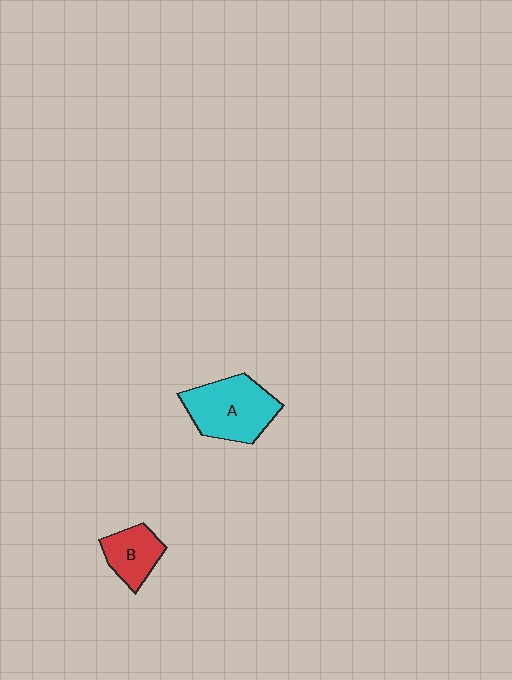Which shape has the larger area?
Shape A (cyan).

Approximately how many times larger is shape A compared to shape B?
Approximately 1.7 times.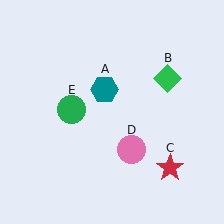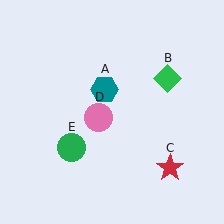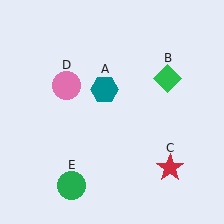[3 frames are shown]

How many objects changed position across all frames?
2 objects changed position: pink circle (object D), green circle (object E).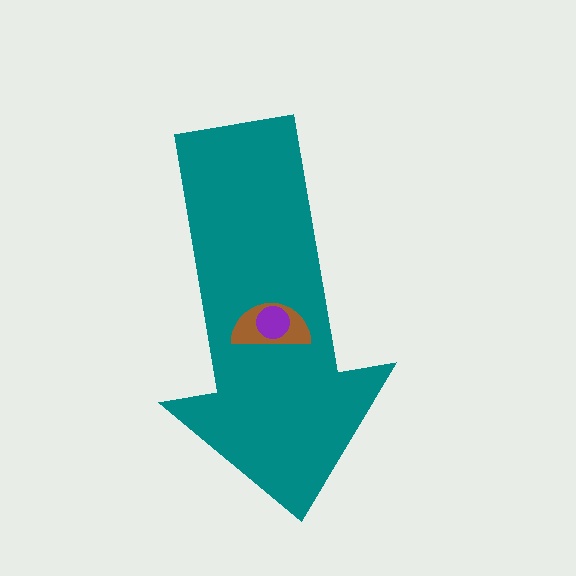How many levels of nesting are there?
3.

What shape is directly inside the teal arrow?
The brown semicircle.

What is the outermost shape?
The teal arrow.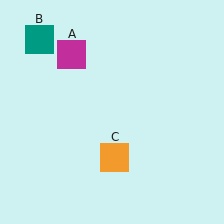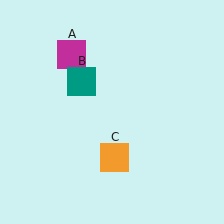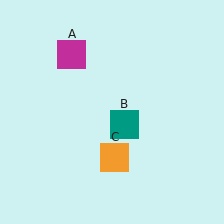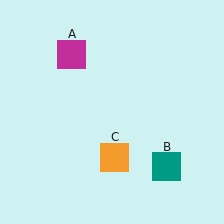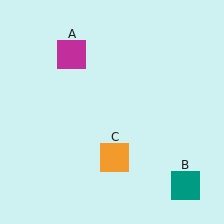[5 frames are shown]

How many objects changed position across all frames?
1 object changed position: teal square (object B).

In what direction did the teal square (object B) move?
The teal square (object B) moved down and to the right.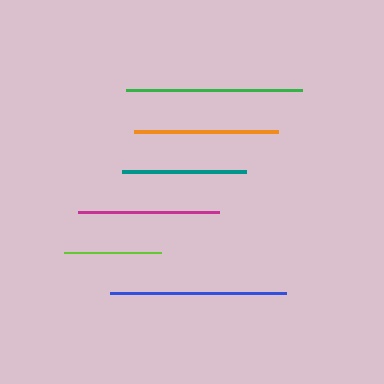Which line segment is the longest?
The green line is the longest at approximately 176 pixels.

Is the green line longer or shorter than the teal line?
The green line is longer than the teal line.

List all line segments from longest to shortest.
From longest to shortest: green, blue, orange, magenta, teal, lime.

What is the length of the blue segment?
The blue segment is approximately 176 pixels long.